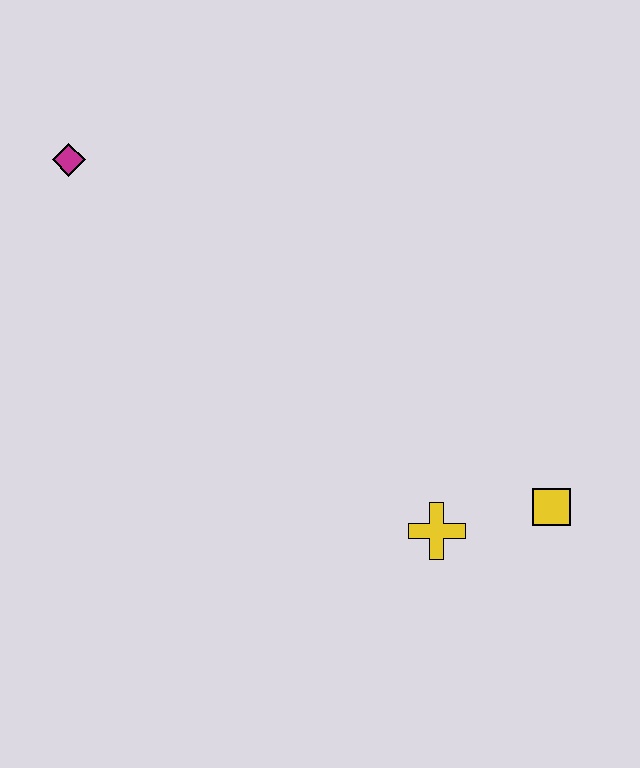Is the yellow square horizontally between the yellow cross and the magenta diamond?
No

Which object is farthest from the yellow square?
The magenta diamond is farthest from the yellow square.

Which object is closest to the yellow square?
The yellow cross is closest to the yellow square.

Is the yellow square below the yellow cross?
No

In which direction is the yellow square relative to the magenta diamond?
The yellow square is to the right of the magenta diamond.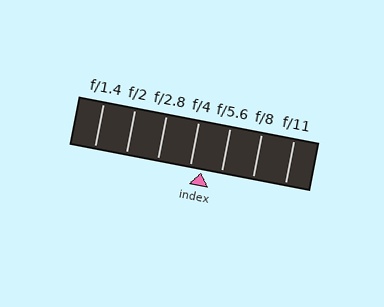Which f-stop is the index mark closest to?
The index mark is closest to f/4.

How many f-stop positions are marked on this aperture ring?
There are 7 f-stop positions marked.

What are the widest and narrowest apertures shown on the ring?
The widest aperture shown is f/1.4 and the narrowest is f/11.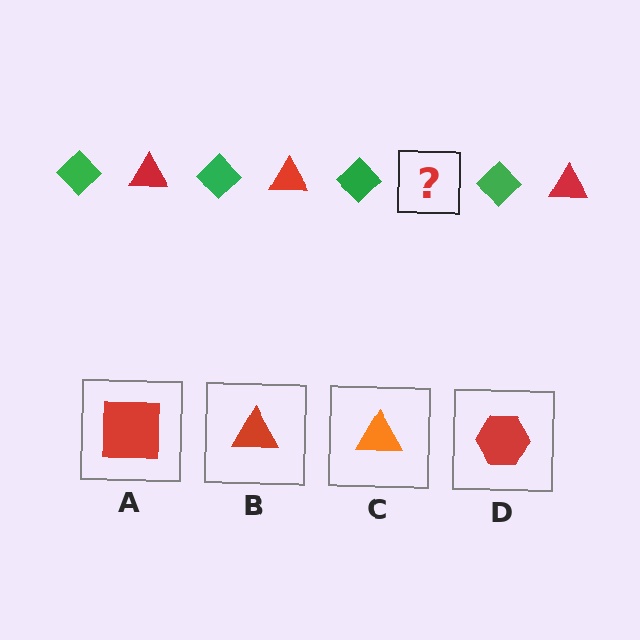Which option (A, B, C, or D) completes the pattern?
B.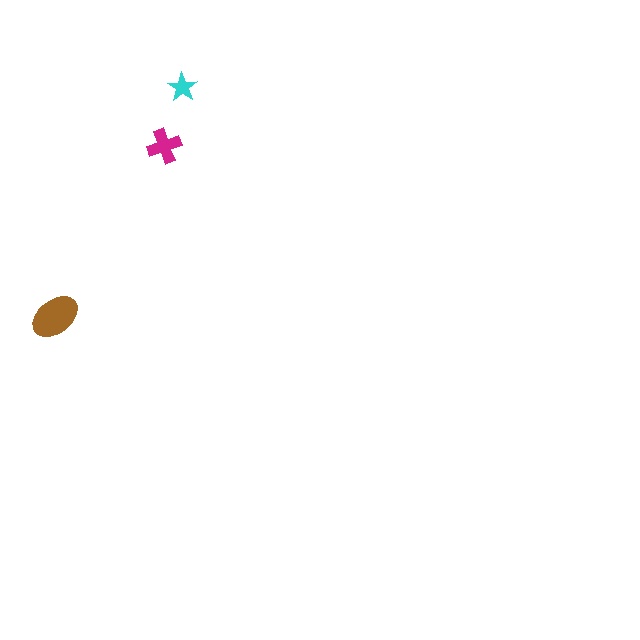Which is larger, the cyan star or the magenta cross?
The magenta cross.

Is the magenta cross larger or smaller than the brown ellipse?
Smaller.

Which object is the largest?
The brown ellipse.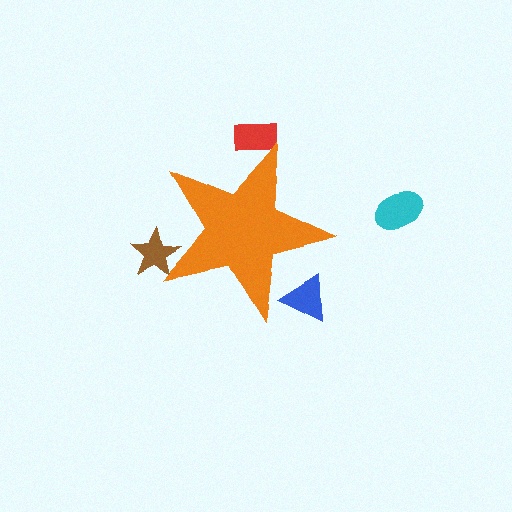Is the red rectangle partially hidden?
Yes, the red rectangle is partially hidden behind the orange star.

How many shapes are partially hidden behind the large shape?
3 shapes are partially hidden.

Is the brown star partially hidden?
Yes, the brown star is partially hidden behind the orange star.